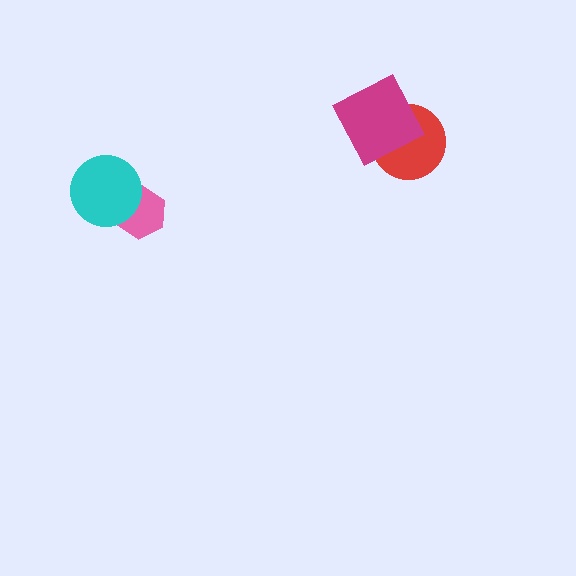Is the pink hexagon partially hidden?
Yes, it is partially covered by another shape.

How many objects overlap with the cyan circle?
1 object overlaps with the cyan circle.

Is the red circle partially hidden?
Yes, it is partially covered by another shape.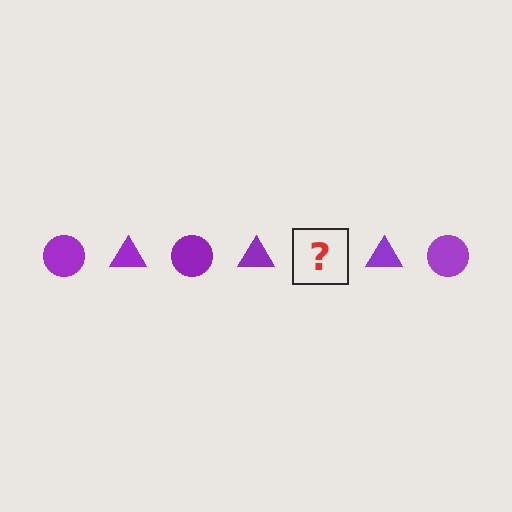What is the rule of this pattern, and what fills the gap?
The rule is that the pattern cycles through circle, triangle shapes in purple. The gap should be filled with a purple circle.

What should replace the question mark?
The question mark should be replaced with a purple circle.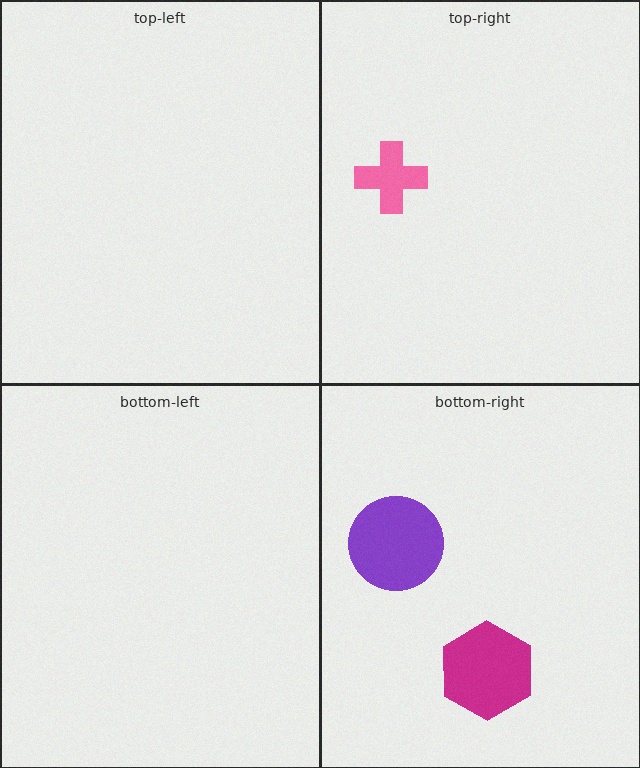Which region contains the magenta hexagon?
The bottom-right region.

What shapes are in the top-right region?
The pink cross.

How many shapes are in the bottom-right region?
2.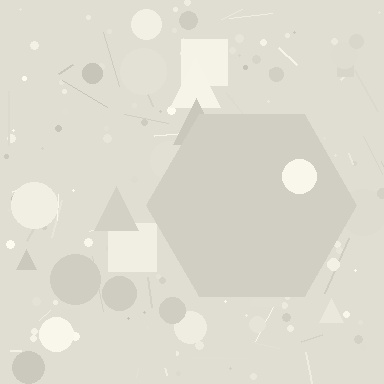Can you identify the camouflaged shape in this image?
The camouflaged shape is a hexagon.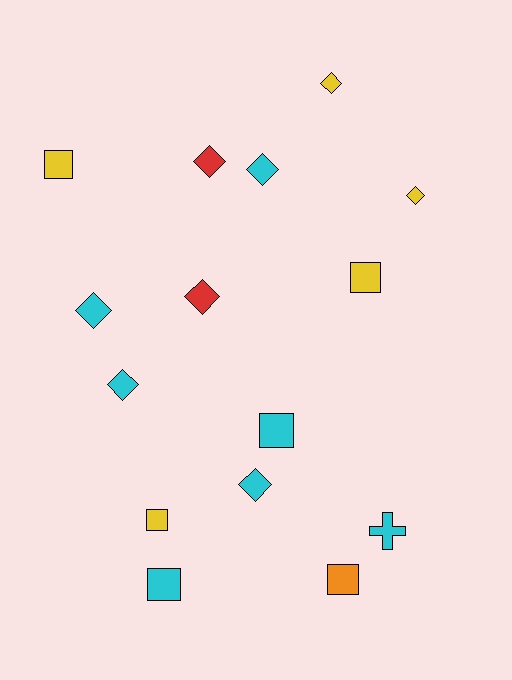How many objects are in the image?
There are 15 objects.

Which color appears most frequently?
Cyan, with 7 objects.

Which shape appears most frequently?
Diamond, with 8 objects.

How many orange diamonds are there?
There are no orange diamonds.